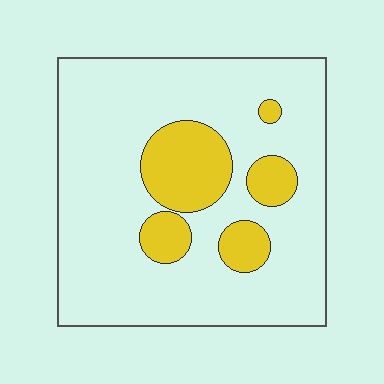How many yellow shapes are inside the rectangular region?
5.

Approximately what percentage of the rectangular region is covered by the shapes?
Approximately 20%.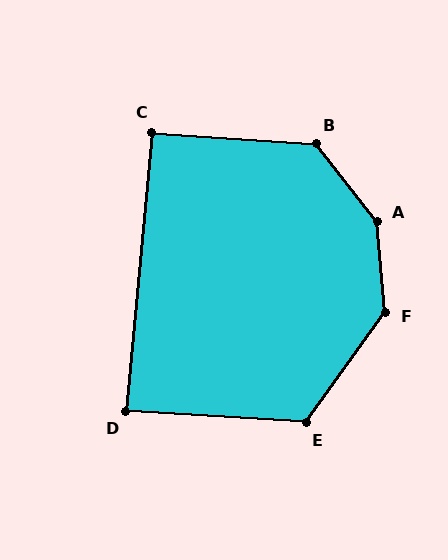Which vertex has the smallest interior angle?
D, at approximately 88 degrees.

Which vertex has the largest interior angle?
A, at approximately 146 degrees.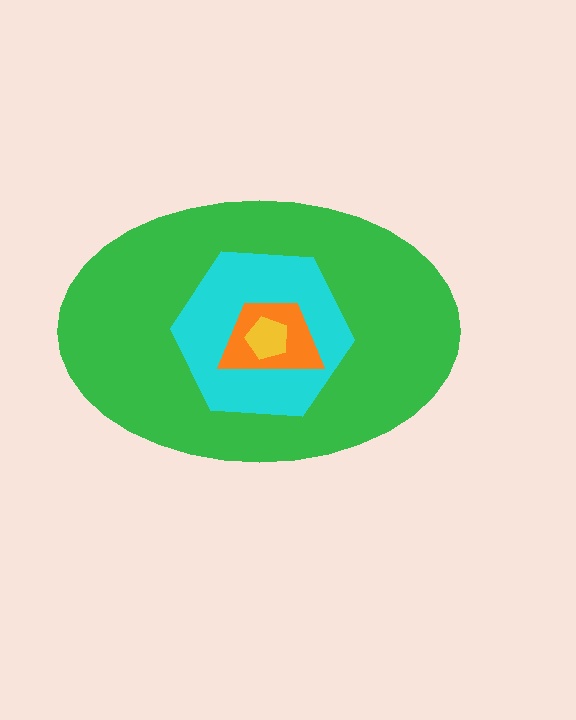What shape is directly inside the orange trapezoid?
The yellow pentagon.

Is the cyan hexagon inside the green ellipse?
Yes.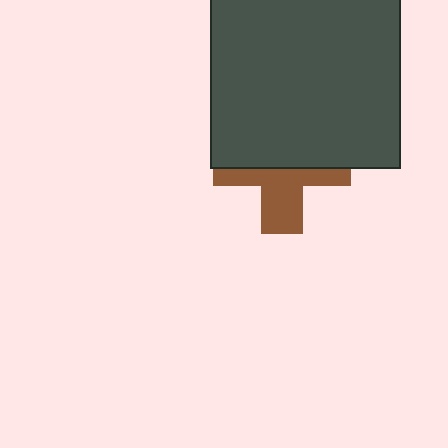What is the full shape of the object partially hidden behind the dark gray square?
The partially hidden object is a brown cross.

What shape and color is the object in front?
The object in front is a dark gray square.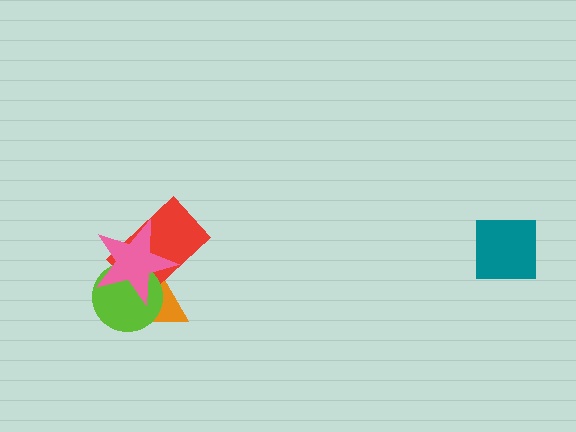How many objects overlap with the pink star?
3 objects overlap with the pink star.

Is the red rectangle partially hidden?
Yes, it is partially covered by another shape.